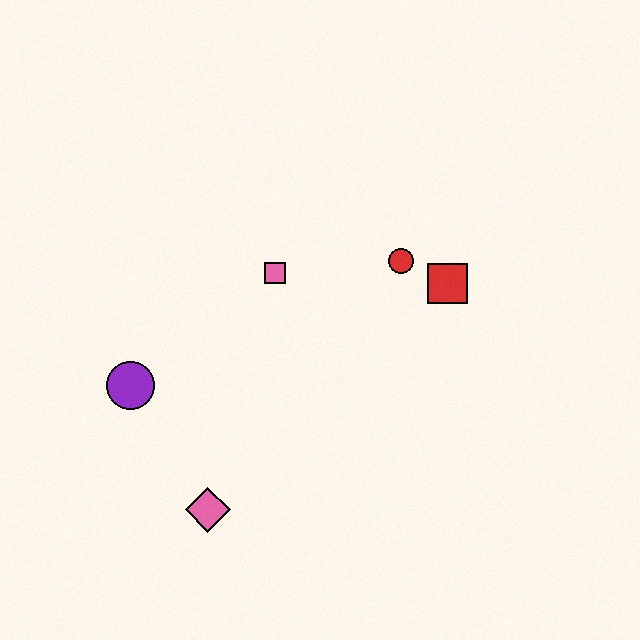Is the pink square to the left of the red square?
Yes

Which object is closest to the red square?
The red circle is closest to the red square.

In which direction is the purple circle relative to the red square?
The purple circle is to the left of the red square.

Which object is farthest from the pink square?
The pink diamond is farthest from the pink square.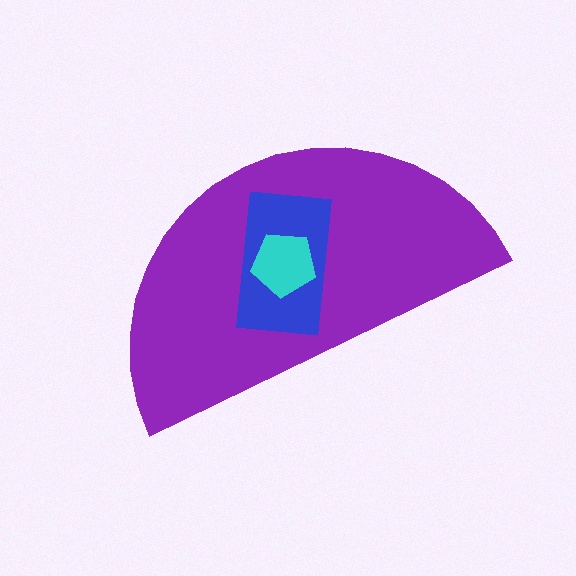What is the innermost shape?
The cyan pentagon.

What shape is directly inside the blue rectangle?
The cyan pentagon.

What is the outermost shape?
The purple semicircle.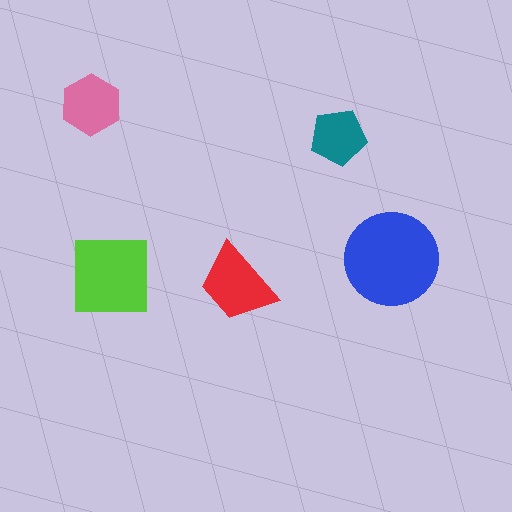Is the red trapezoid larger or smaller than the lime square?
Smaller.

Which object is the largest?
The blue circle.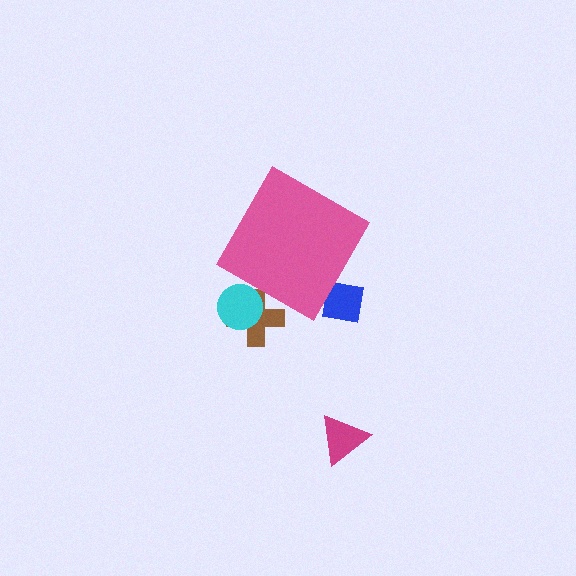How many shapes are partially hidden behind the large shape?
3 shapes are partially hidden.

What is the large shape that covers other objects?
A pink diamond.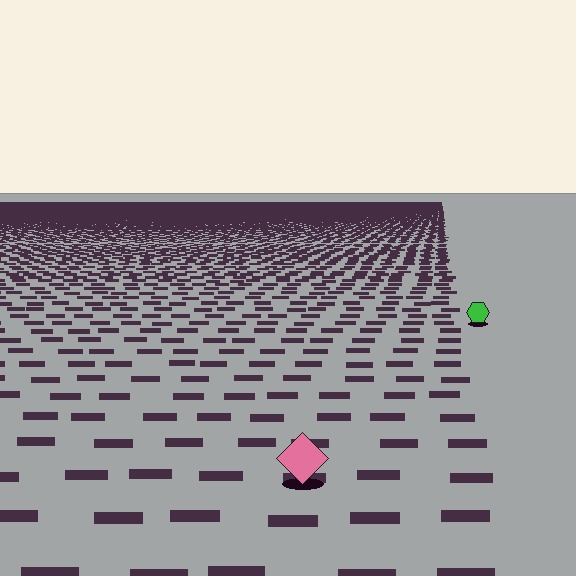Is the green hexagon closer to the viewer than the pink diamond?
No. The pink diamond is closer — you can tell from the texture gradient: the ground texture is coarser near it.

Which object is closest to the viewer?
The pink diamond is closest. The texture marks near it are larger and more spread out.